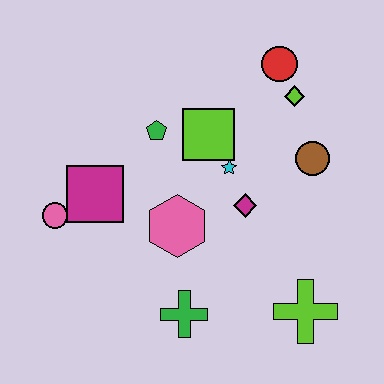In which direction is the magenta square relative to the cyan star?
The magenta square is to the left of the cyan star.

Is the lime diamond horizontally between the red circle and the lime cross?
Yes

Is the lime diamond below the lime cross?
No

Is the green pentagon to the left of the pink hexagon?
Yes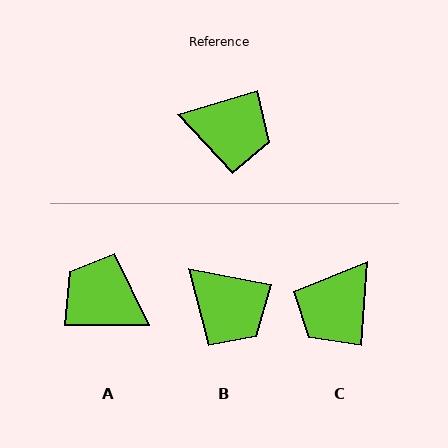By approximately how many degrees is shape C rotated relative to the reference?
Approximately 111 degrees clockwise.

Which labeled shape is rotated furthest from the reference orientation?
A, about 163 degrees away.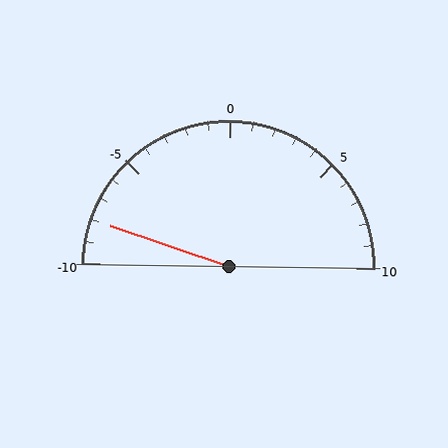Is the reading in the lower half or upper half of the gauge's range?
The reading is in the lower half of the range (-10 to 10).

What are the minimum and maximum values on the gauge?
The gauge ranges from -10 to 10.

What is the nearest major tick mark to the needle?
The nearest major tick mark is -10.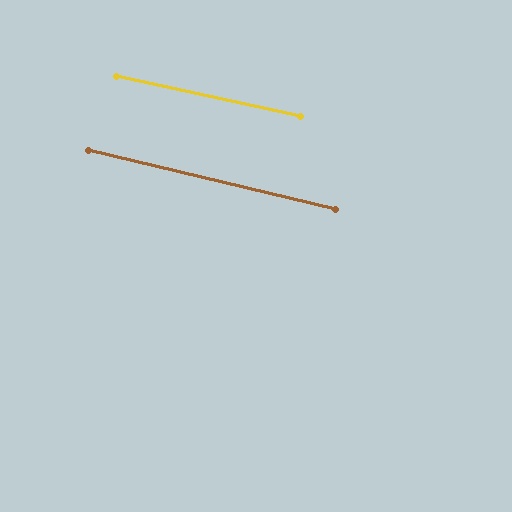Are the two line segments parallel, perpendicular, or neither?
Parallel — their directions differ by only 1.1°.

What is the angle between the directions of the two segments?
Approximately 1 degree.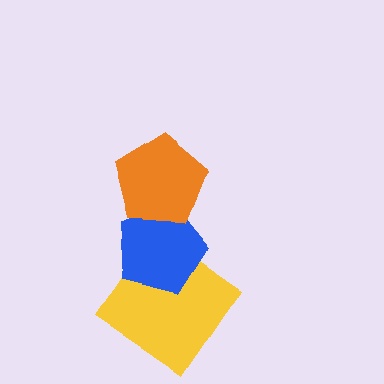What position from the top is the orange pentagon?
The orange pentagon is 1st from the top.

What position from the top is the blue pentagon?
The blue pentagon is 2nd from the top.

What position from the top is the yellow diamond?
The yellow diamond is 3rd from the top.